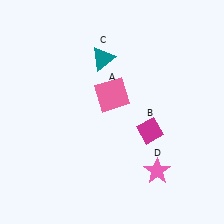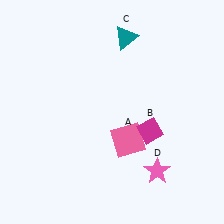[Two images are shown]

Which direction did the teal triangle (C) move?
The teal triangle (C) moved right.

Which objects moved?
The objects that moved are: the pink square (A), the teal triangle (C).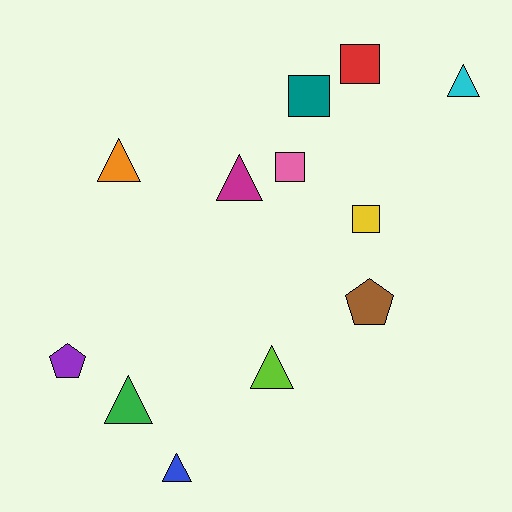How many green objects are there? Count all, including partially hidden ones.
There is 1 green object.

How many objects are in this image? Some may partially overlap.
There are 12 objects.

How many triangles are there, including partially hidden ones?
There are 6 triangles.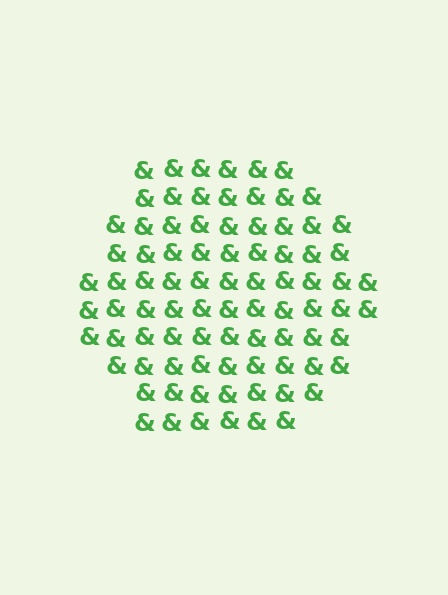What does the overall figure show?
The overall figure shows a hexagon.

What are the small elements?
The small elements are ampersands.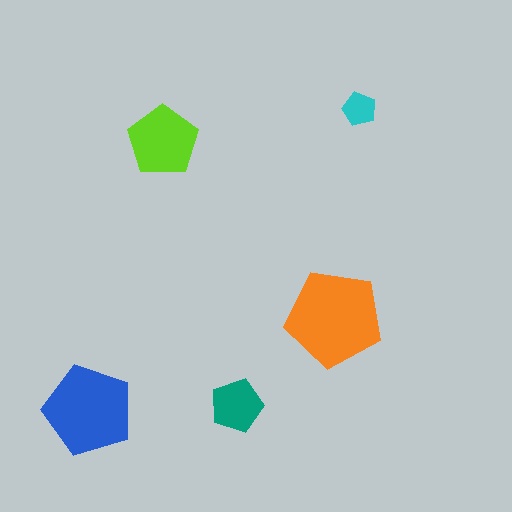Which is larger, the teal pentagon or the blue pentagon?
The blue one.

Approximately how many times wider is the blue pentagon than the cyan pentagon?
About 2.5 times wider.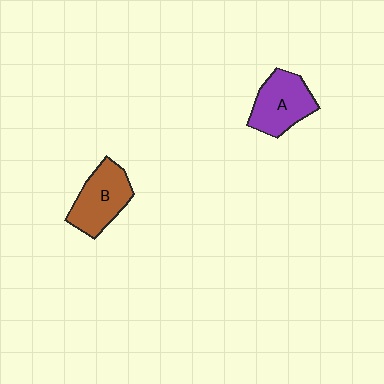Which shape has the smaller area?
Shape A (purple).